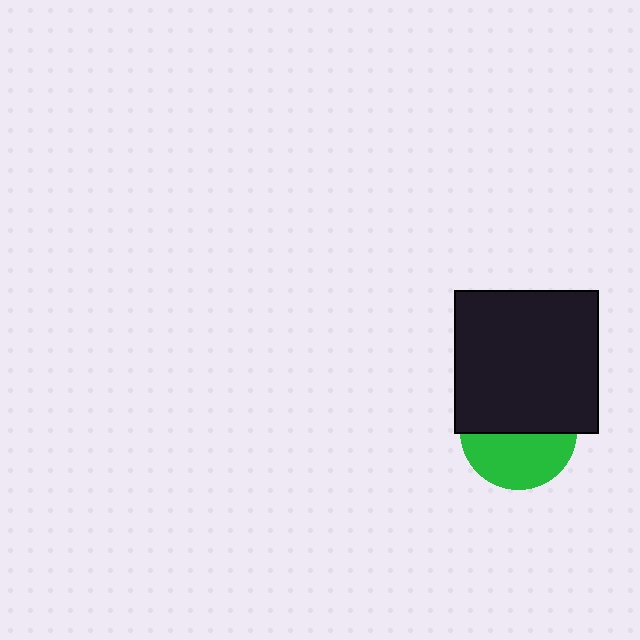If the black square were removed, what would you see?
You would see the complete green circle.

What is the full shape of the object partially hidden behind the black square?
The partially hidden object is a green circle.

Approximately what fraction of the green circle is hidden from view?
Roughly 53% of the green circle is hidden behind the black square.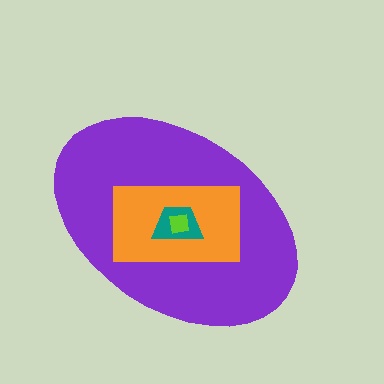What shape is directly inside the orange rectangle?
The teal trapezoid.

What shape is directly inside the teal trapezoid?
The lime square.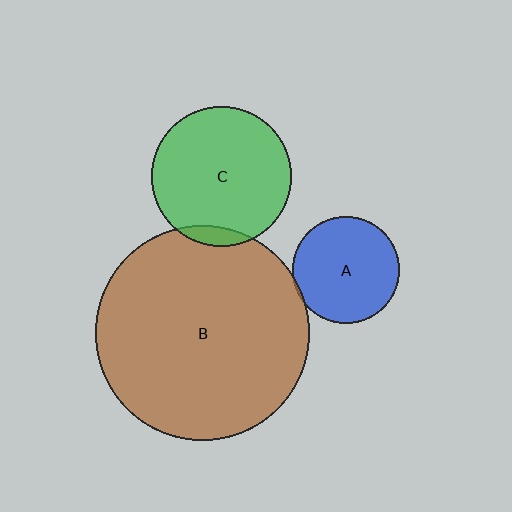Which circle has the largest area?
Circle B (brown).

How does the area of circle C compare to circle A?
Approximately 1.7 times.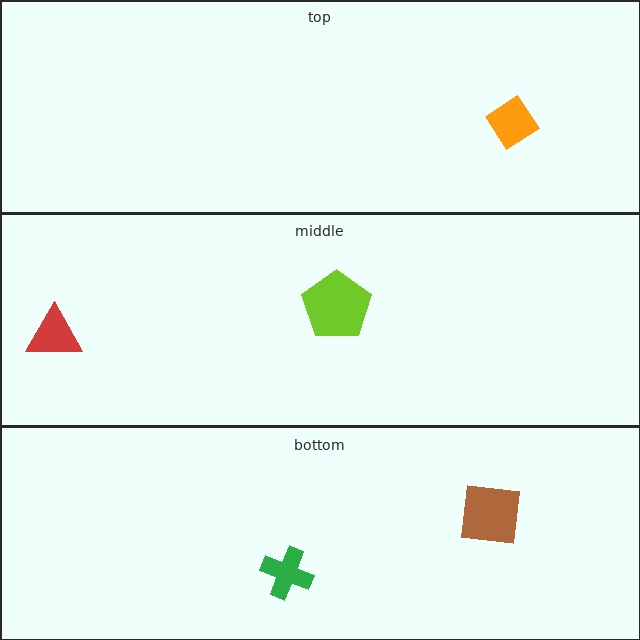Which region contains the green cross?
The bottom region.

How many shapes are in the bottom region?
2.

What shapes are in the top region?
The orange diamond.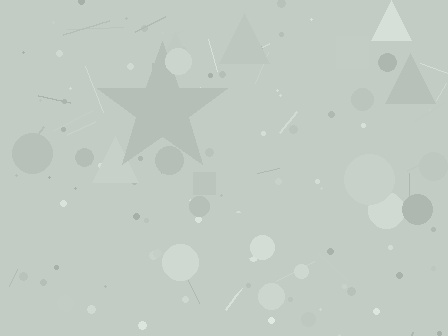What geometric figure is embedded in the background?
A star is embedded in the background.